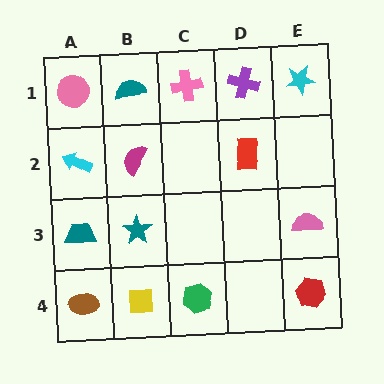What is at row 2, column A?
A cyan arrow.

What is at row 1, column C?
A pink cross.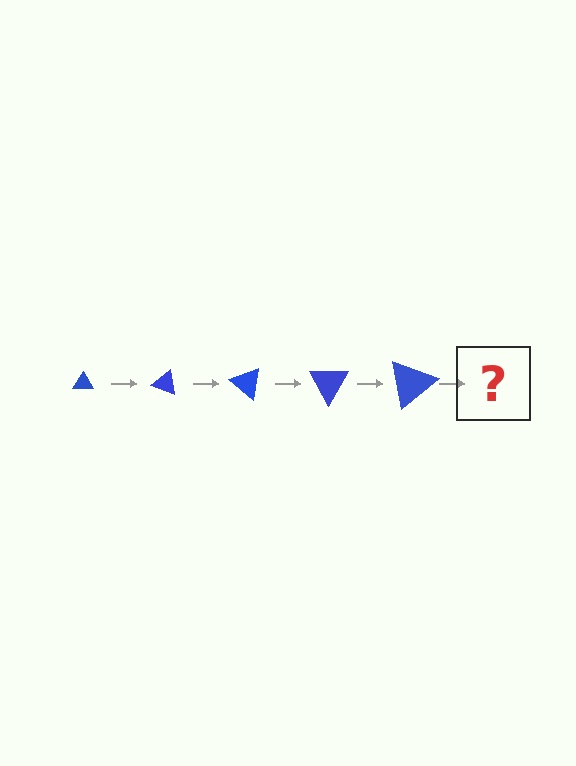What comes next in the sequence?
The next element should be a triangle, larger than the previous one and rotated 100 degrees from the start.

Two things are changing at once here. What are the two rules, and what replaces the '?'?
The two rules are that the triangle grows larger each step and it rotates 20 degrees each step. The '?' should be a triangle, larger than the previous one and rotated 100 degrees from the start.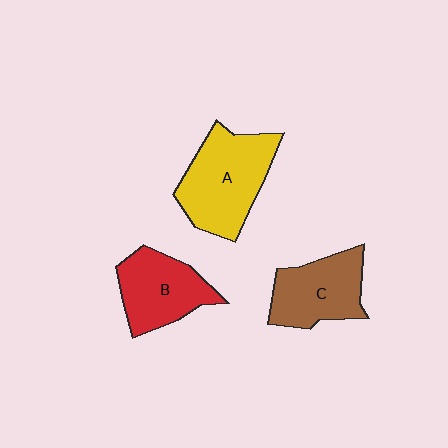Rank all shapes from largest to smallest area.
From largest to smallest: A (yellow), B (red), C (brown).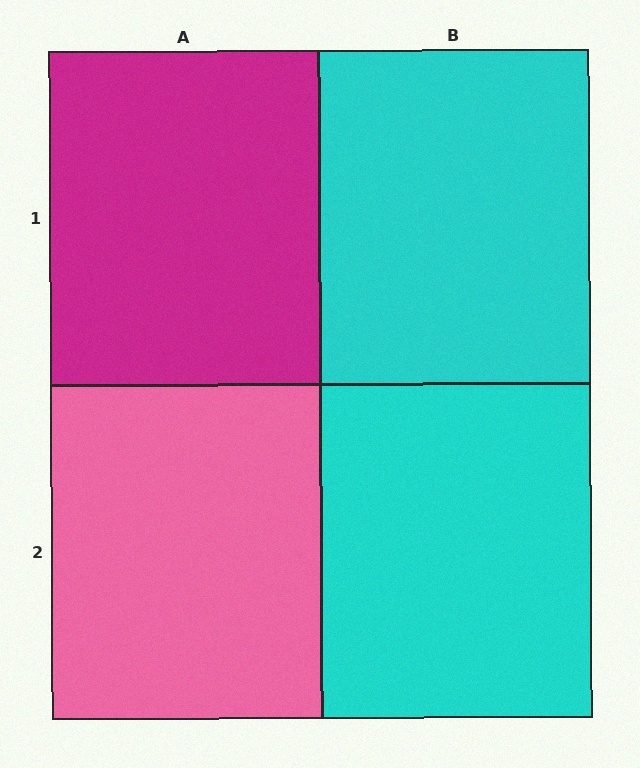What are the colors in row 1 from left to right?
Magenta, cyan.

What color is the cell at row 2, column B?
Cyan.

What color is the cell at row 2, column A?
Pink.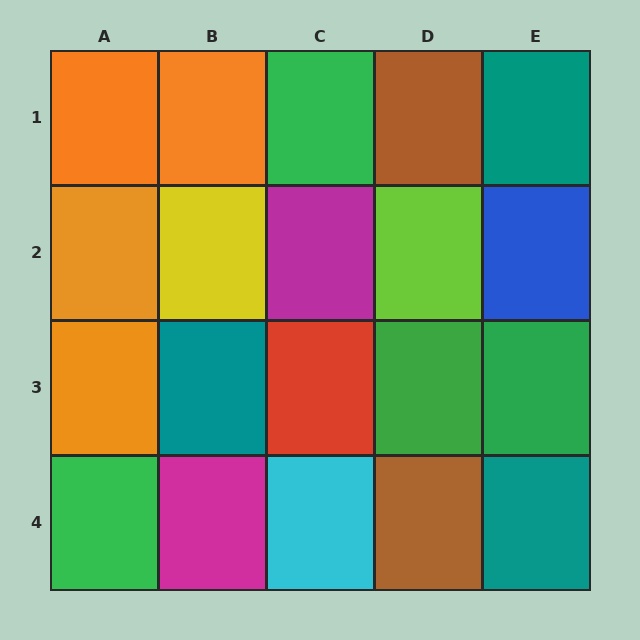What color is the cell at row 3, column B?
Teal.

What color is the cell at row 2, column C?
Magenta.